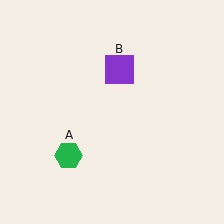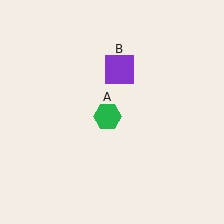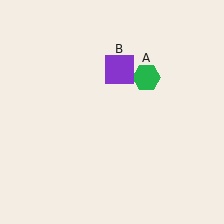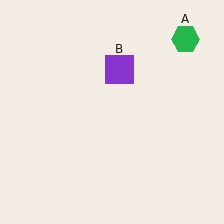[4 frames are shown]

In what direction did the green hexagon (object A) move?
The green hexagon (object A) moved up and to the right.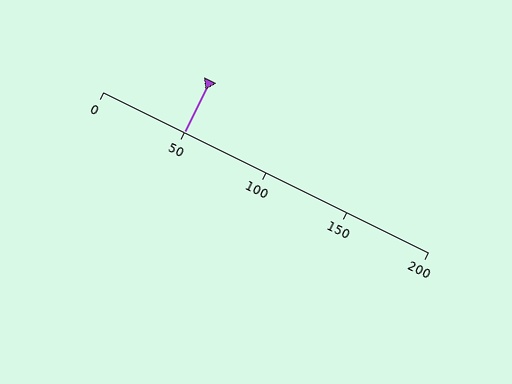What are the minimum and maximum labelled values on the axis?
The axis runs from 0 to 200.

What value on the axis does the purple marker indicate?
The marker indicates approximately 50.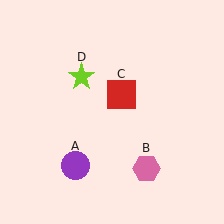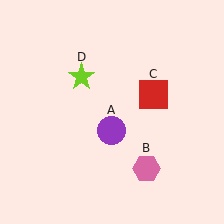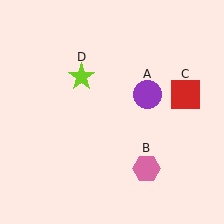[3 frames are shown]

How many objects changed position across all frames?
2 objects changed position: purple circle (object A), red square (object C).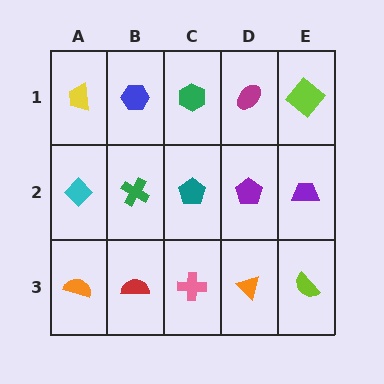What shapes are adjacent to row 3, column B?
A green cross (row 2, column B), an orange semicircle (row 3, column A), a pink cross (row 3, column C).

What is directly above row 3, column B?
A green cross.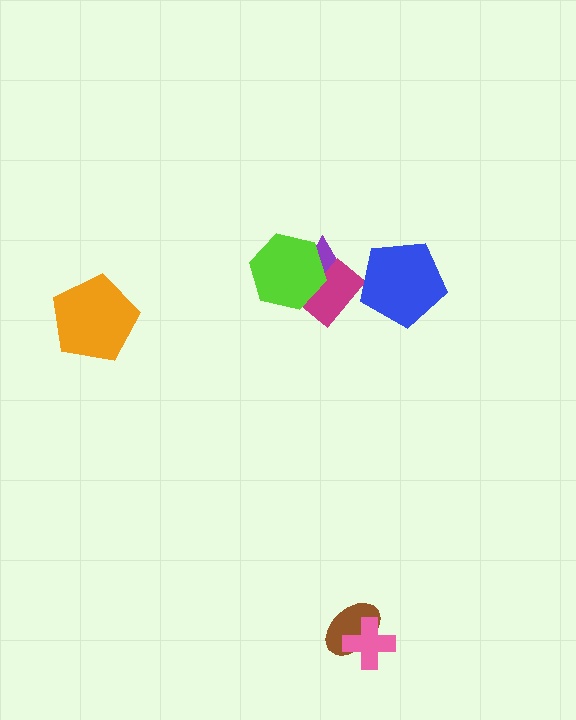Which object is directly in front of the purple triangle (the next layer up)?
The magenta rectangle is directly in front of the purple triangle.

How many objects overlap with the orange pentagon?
0 objects overlap with the orange pentagon.